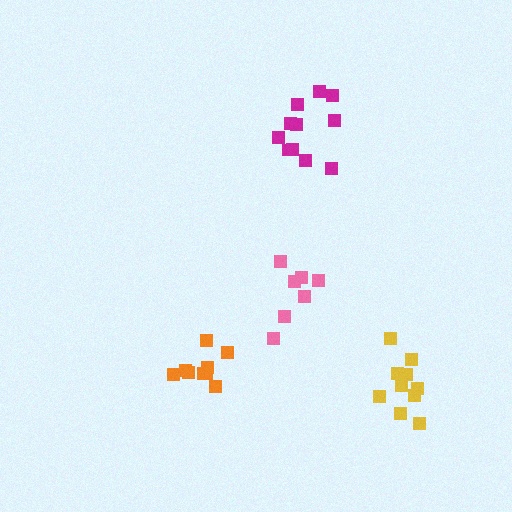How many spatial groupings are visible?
There are 4 spatial groupings.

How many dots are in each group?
Group 1: 9 dots, Group 2: 11 dots, Group 3: 10 dots, Group 4: 7 dots (37 total).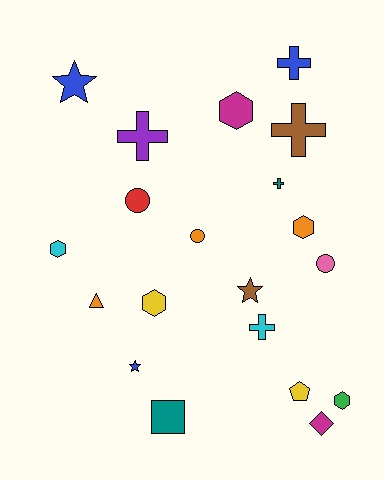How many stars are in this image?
There are 3 stars.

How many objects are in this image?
There are 20 objects.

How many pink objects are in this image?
There is 1 pink object.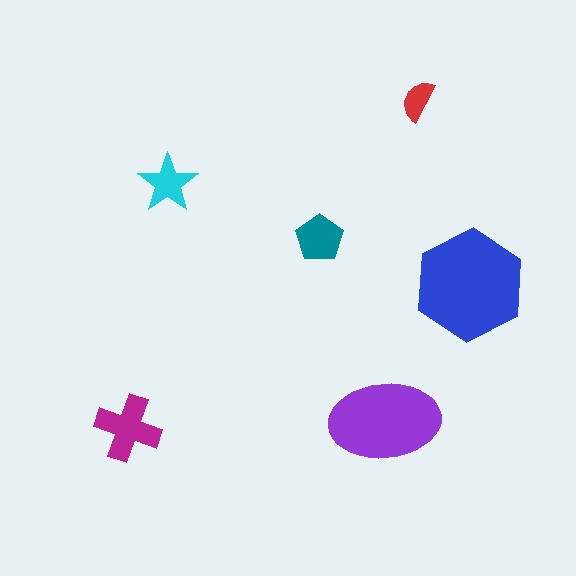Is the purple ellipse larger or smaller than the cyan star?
Larger.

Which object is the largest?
The blue hexagon.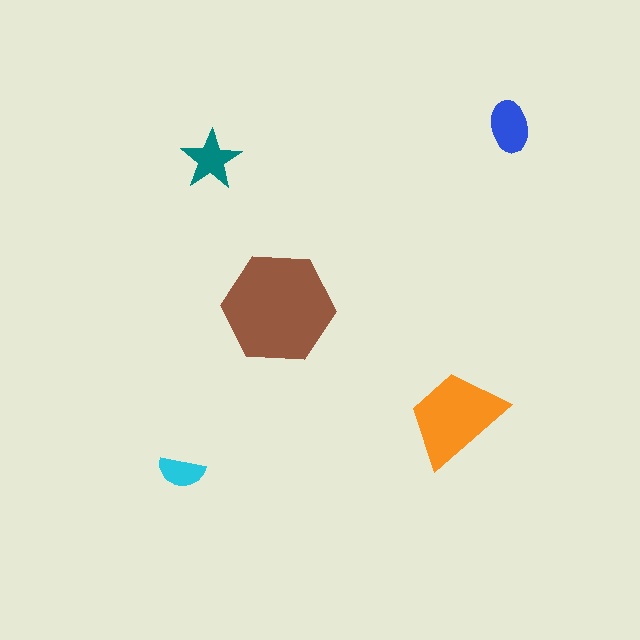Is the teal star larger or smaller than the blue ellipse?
Smaller.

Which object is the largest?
The brown hexagon.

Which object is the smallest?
The cyan semicircle.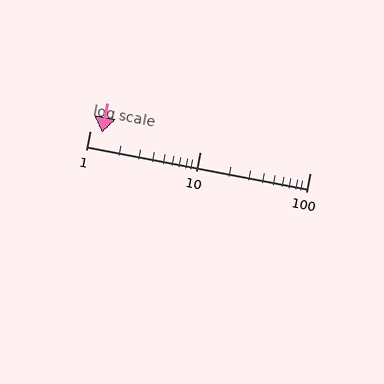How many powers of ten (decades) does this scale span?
The scale spans 2 decades, from 1 to 100.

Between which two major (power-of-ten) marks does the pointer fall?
The pointer is between 1 and 10.